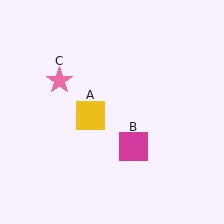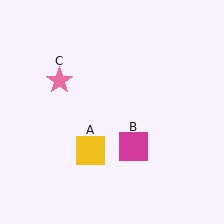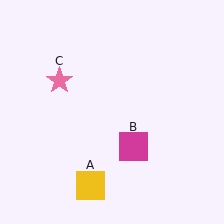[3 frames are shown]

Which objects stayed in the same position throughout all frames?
Magenta square (object B) and pink star (object C) remained stationary.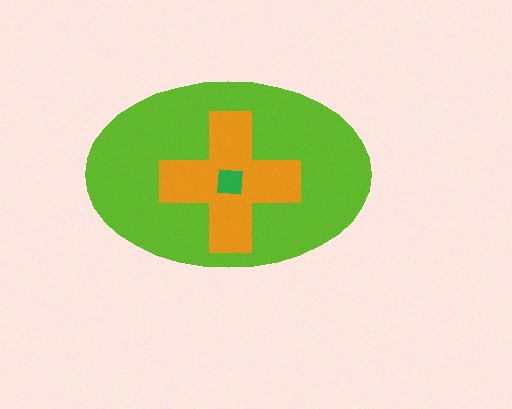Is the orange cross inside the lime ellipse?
Yes.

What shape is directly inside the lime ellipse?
The orange cross.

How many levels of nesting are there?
3.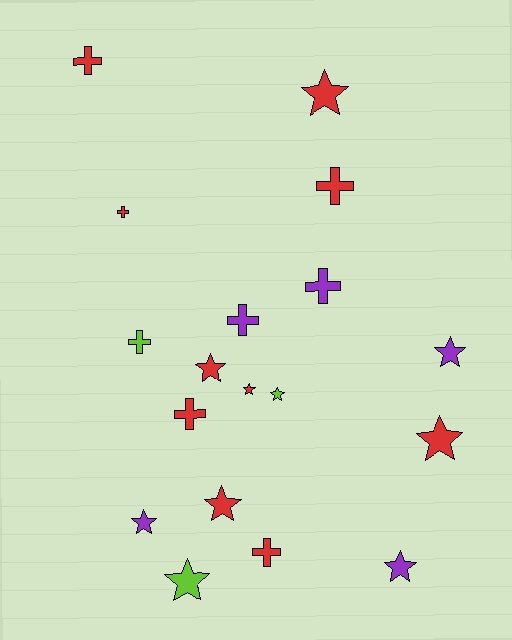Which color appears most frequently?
Red, with 10 objects.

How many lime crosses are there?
There is 1 lime cross.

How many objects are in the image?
There are 18 objects.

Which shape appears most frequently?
Star, with 10 objects.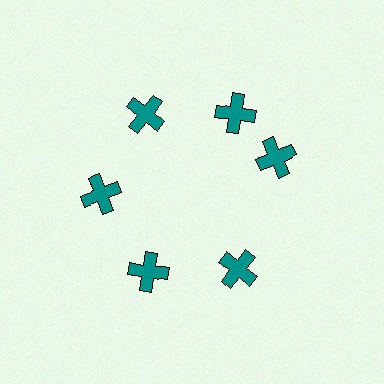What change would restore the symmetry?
The symmetry would be restored by rotating it back into even spacing with its neighbors so that all 6 crosses sit at equal angles and equal distance from the center.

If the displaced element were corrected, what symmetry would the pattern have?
It would have 6-fold rotational symmetry — the pattern would map onto itself every 60 degrees.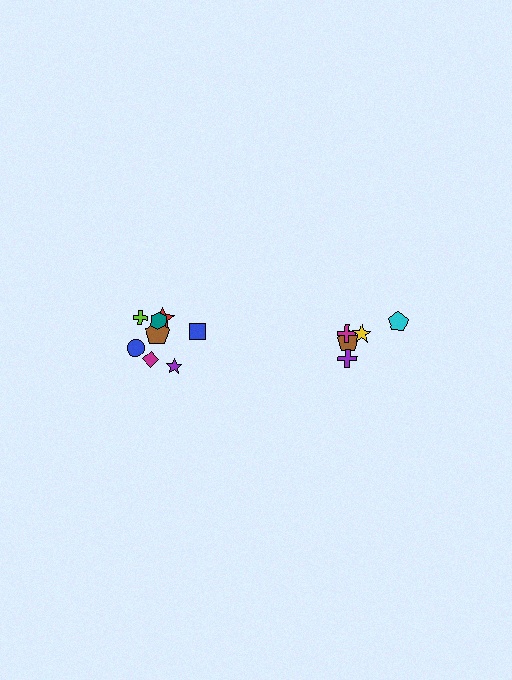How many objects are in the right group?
There are 5 objects.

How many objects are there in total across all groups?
There are 13 objects.